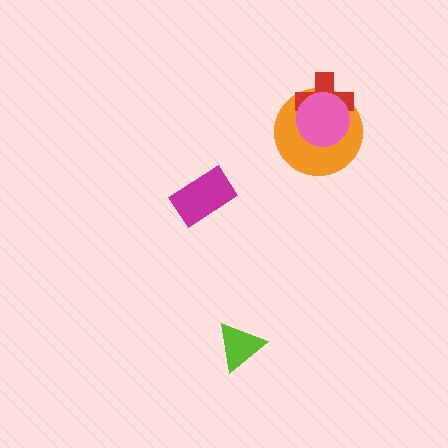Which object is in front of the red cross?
The pink circle is in front of the red cross.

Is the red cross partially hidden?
Yes, it is partially covered by another shape.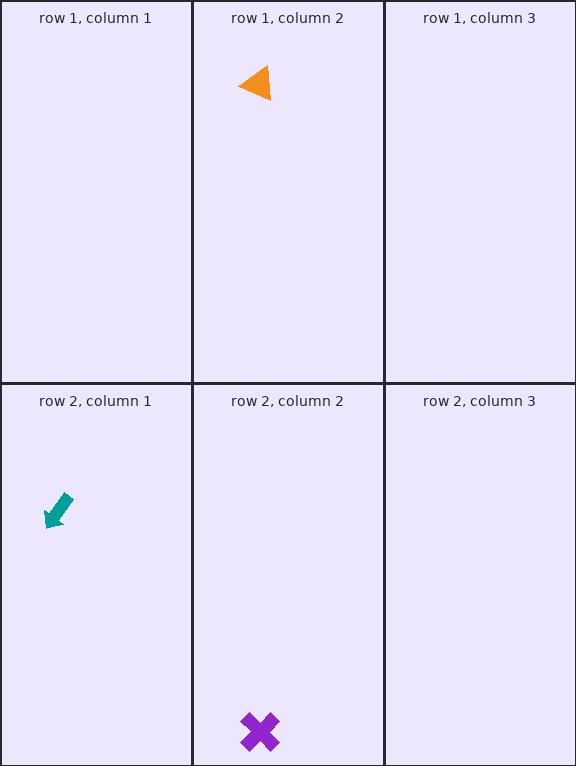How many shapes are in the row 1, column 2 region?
1.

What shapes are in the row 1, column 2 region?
The orange triangle.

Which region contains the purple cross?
The row 2, column 2 region.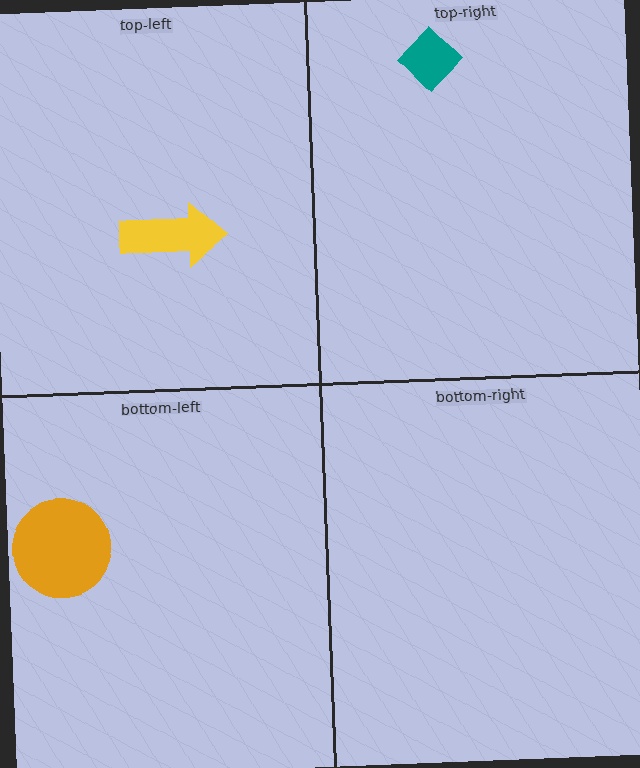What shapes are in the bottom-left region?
The orange circle.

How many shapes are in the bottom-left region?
1.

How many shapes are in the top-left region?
1.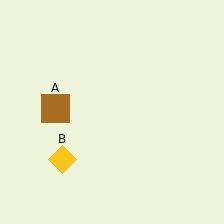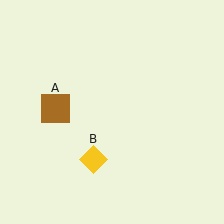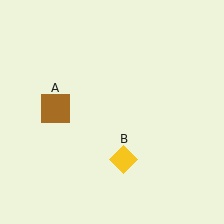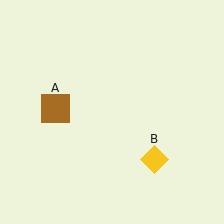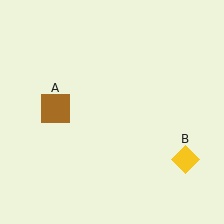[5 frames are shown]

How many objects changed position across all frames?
1 object changed position: yellow diamond (object B).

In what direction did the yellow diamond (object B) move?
The yellow diamond (object B) moved right.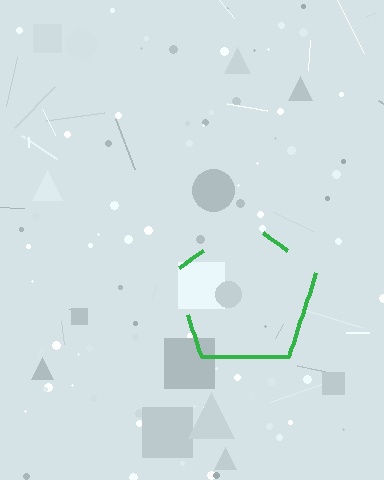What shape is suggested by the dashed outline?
The dashed outline suggests a pentagon.